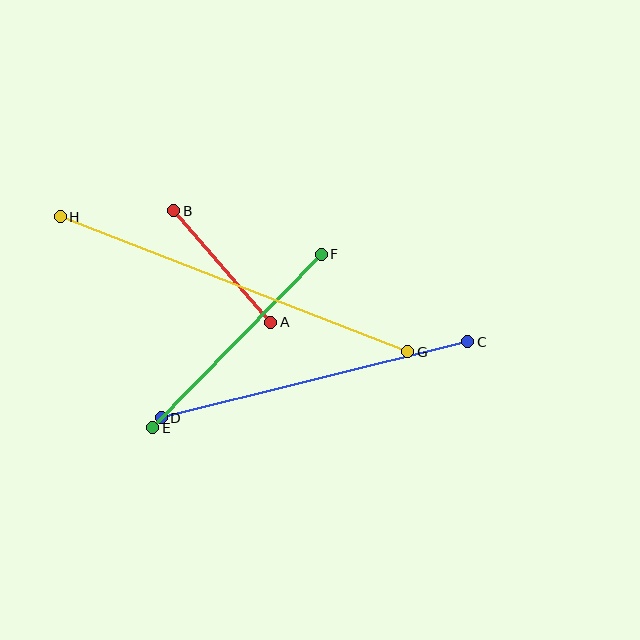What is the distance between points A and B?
The distance is approximately 148 pixels.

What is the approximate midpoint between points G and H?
The midpoint is at approximately (234, 284) pixels.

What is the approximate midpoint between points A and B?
The midpoint is at approximately (222, 267) pixels.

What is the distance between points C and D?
The distance is approximately 316 pixels.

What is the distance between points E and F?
The distance is approximately 242 pixels.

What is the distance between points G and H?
The distance is approximately 373 pixels.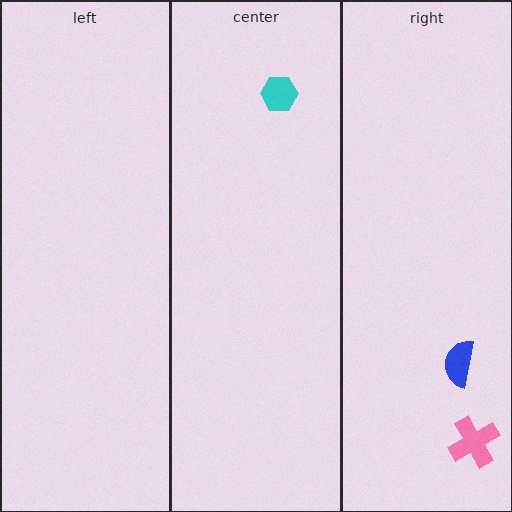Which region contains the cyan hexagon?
The center region.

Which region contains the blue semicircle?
The right region.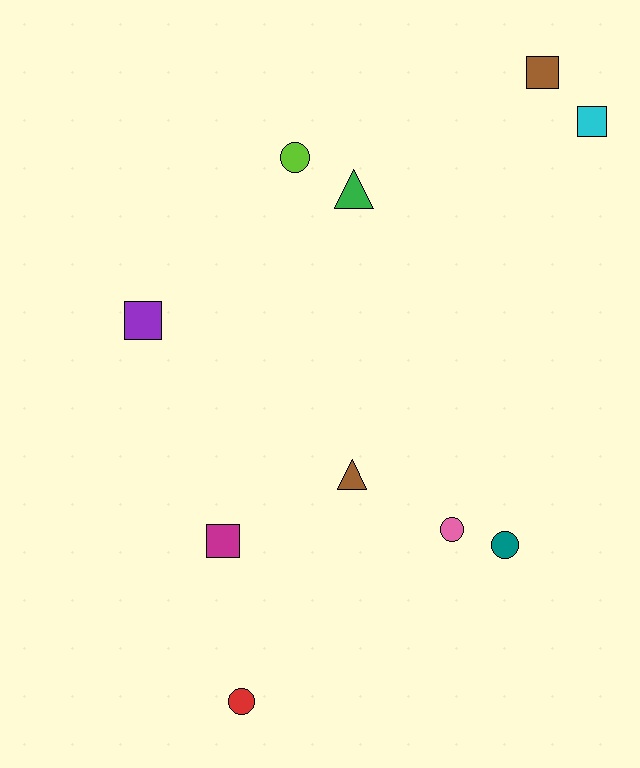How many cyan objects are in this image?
There is 1 cyan object.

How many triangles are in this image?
There are 2 triangles.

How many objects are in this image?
There are 10 objects.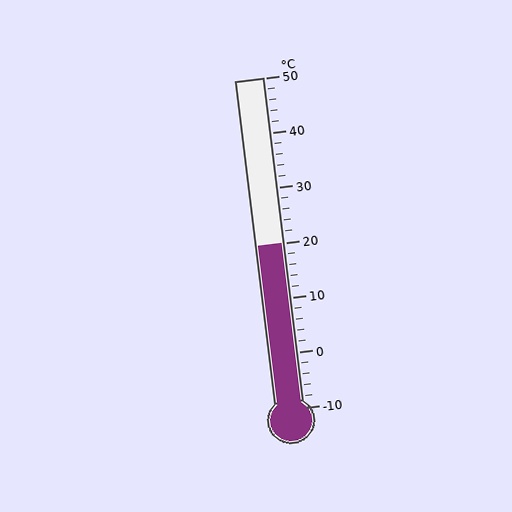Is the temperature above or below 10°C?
The temperature is above 10°C.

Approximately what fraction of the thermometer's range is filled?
The thermometer is filled to approximately 50% of its range.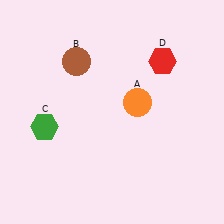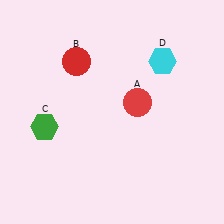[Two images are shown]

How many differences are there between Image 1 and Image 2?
There are 3 differences between the two images.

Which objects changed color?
A changed from orange to red. B changed from brown to red. D changed from red to cyan.